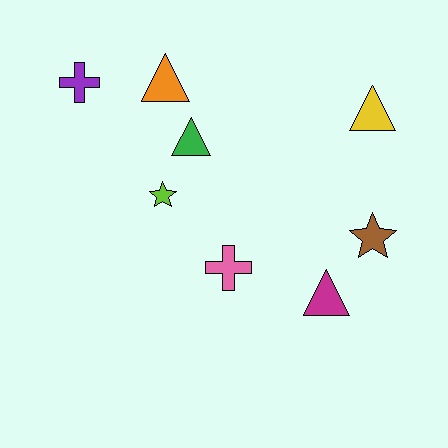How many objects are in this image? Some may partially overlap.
There are 8 objects.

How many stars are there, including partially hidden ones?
There are 2 stars.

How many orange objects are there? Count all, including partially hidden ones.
There is 1 orange object.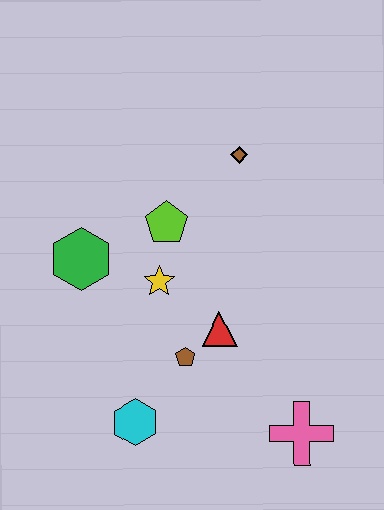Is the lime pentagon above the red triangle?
Yes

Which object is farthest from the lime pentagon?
The pink cross is farthest from the lime pentagon.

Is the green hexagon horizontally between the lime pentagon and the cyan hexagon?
No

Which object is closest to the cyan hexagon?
The brown pentagon is closest to the cyan hexagon.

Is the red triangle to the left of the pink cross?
Yes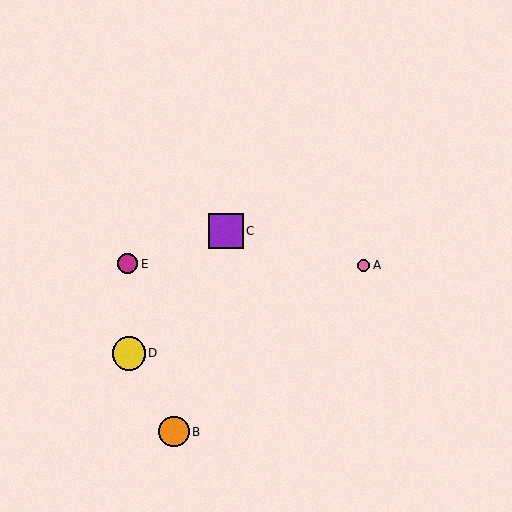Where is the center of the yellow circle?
The center of the yellow circle is at (129, 353).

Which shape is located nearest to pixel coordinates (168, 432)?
The orange circle (labeled B) at (174, 432) is nearest to that location.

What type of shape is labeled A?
Shape A is a pink circle.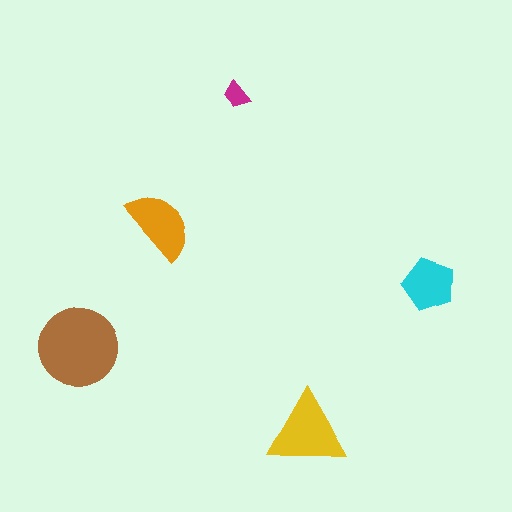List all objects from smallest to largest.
The magenta trapezoid, the cyan pentagon, the orange semicircle, the yellow triangle, the brown circle.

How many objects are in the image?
There are 5 objects in the image.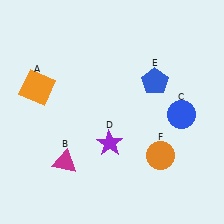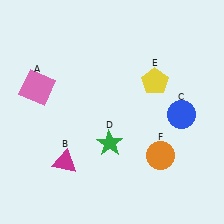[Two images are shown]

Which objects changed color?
A changed from orange to pink. D changed from purple to green. E changed from blue to yellow.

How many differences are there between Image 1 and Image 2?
There are 3 differences between the two images.